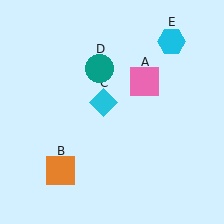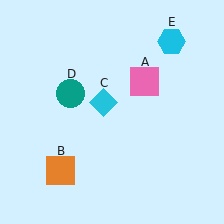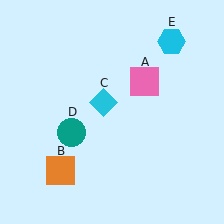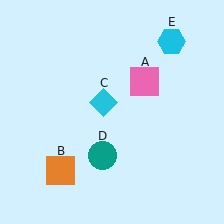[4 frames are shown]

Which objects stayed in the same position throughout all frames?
Pink square (object A) and orange square (object B) and cyan diamond (object C) and cyan hexagon (object E) remained stationary.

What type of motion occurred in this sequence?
The teal circle (object D) rotated counterclockwise around the center of the scene.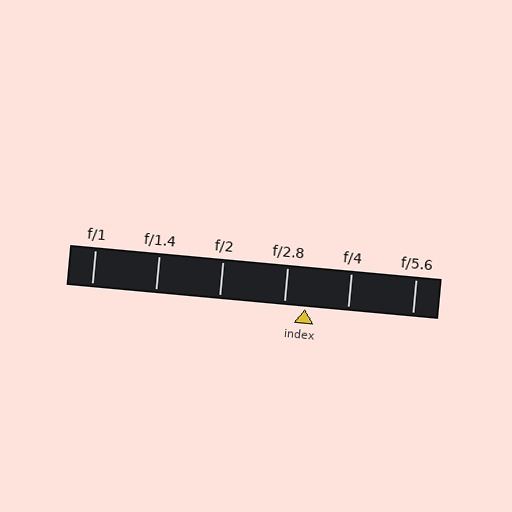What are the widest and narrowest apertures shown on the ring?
The widest aperture shown is f/1 and the narrowest is f/5.6.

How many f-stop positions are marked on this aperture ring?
There are 6 f-stop positions marked.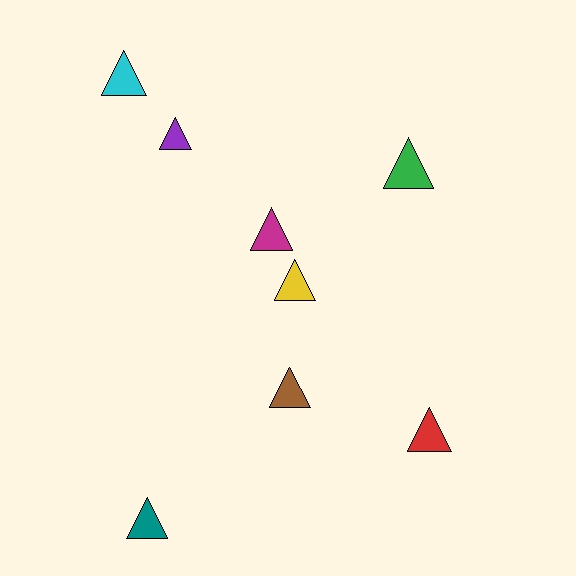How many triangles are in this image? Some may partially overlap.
There are 8 triangles.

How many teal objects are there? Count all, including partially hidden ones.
There is 1 teal object.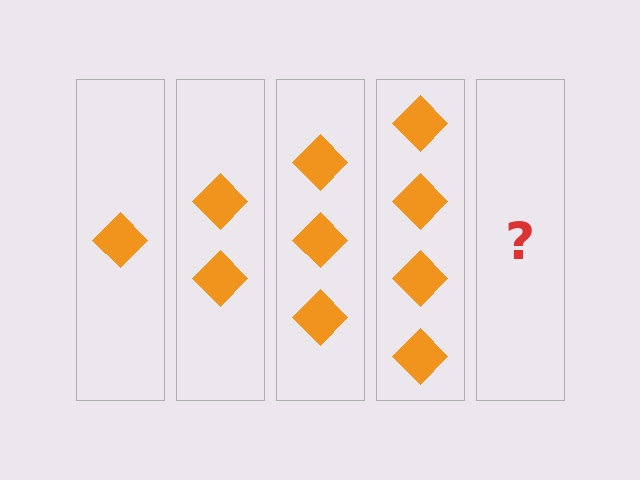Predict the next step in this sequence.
The next step is 5 diamonds.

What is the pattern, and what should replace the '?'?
The pattern is that each step adds one more diamond. The '?' should be 5 diamonds.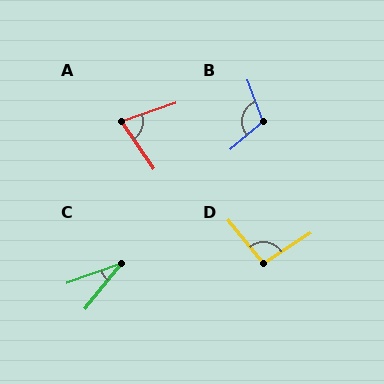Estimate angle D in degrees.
Approximately 96 degrees.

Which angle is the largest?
B, at approximately 110 degrees.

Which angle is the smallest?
C, at approximately 32 degrees.